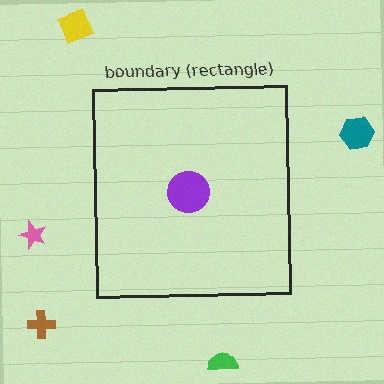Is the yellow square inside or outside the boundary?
Outside.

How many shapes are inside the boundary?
1 inside, 5 outside.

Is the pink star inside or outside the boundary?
Outside.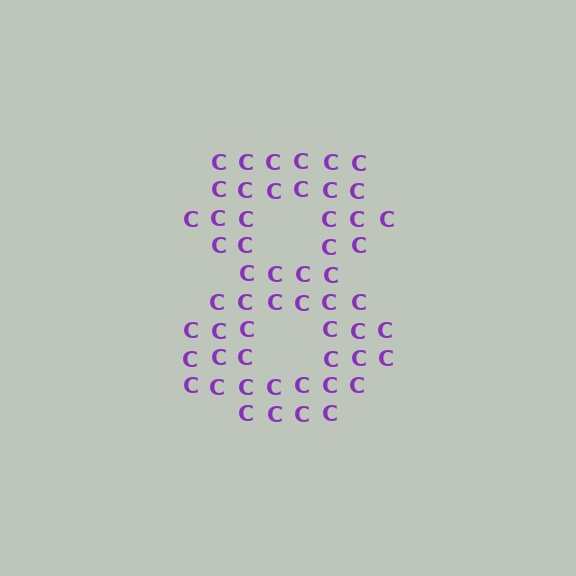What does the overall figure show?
The overall figure shows the digit 8.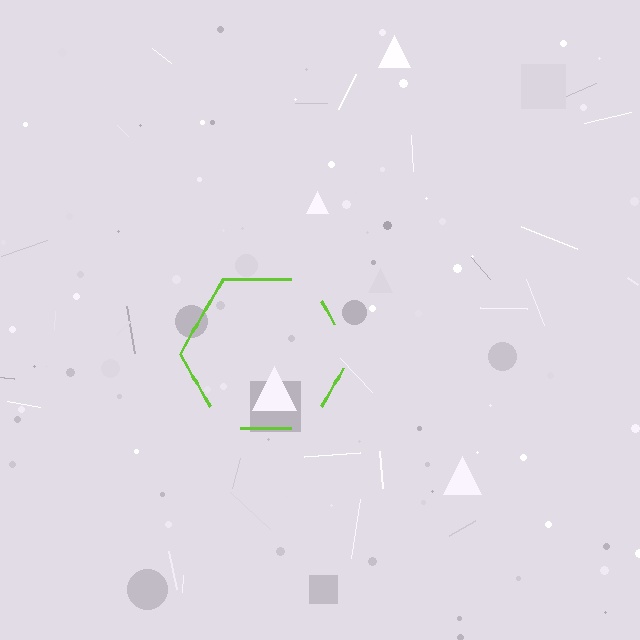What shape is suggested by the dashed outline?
The dashed outline suggests a hexagon.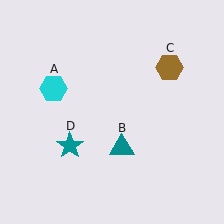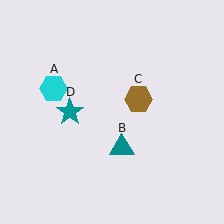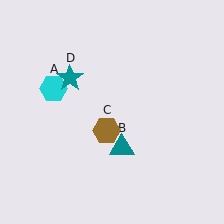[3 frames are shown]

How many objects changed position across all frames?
2 objects changed position: brown hexagon (object C), teal star (object D).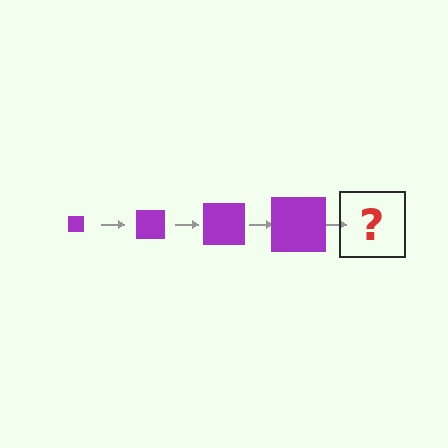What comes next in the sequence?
The next element should be a purple square, larger than the previous one.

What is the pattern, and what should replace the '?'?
The pattern is that the square gets progressively larger each step. The '?' should be a purple square, larger than the previous one.